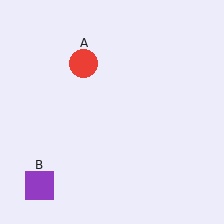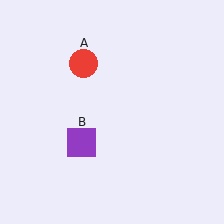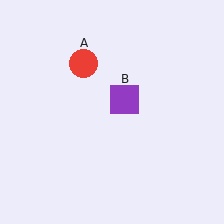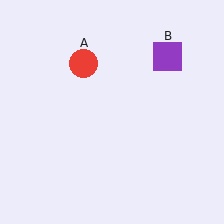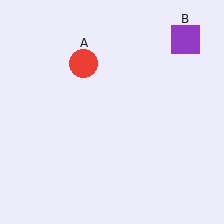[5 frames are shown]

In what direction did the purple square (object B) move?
The purple square (object B) moved up and to the right.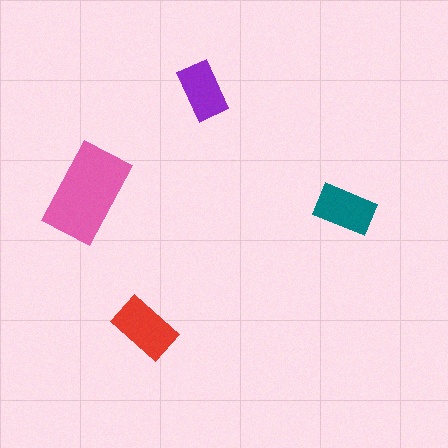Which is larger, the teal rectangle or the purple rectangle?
The teal one.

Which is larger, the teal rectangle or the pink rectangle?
The pink one.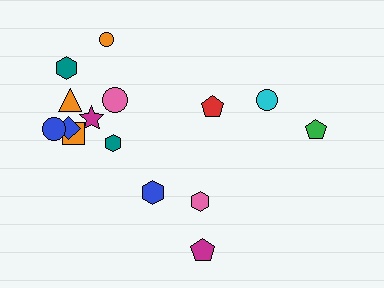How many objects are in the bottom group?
There are 4 objects.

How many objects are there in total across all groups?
There are 15 objects.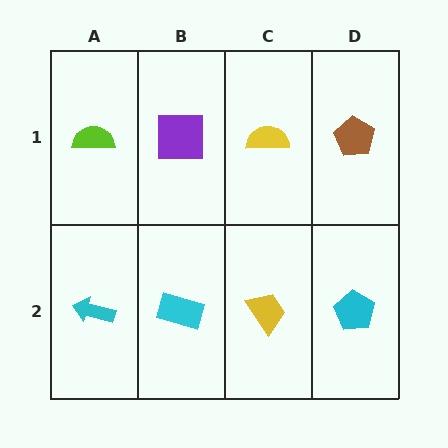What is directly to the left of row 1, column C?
A purple square.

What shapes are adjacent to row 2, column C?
A yellow semicircle (row 1, column C), a cyan rectangle (row 2, column B), a cyan pentagon (row 2, column D).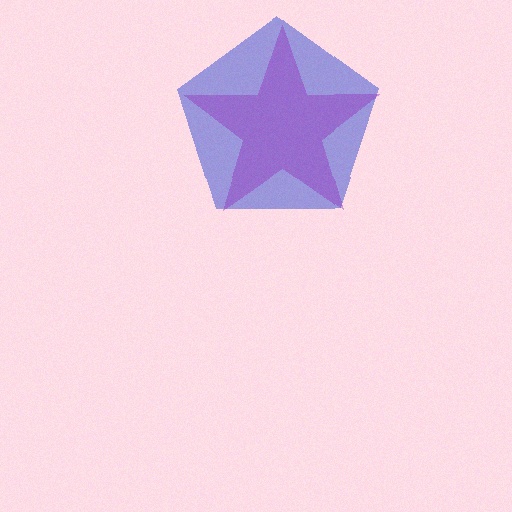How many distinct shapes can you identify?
There are 2 distinct shapes: a blue pentagon, a purple star.